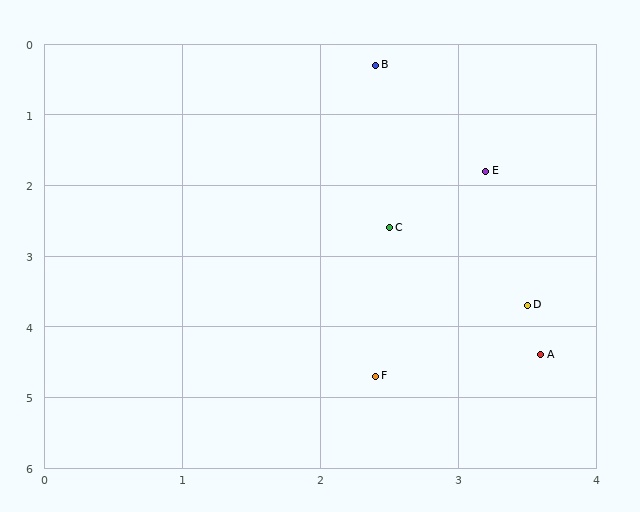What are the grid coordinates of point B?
Point B is at approximately (2.4, 0.3).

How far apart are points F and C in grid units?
Points F and C are about 2.1 grid units apart.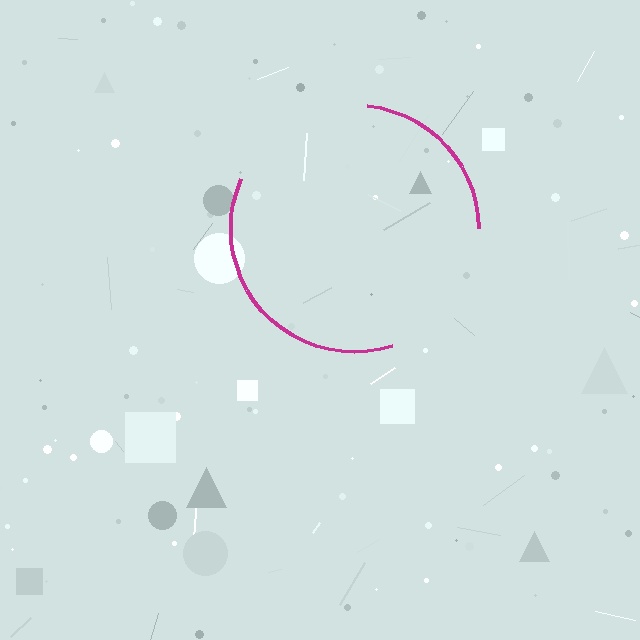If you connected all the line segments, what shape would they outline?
They would outline a circle.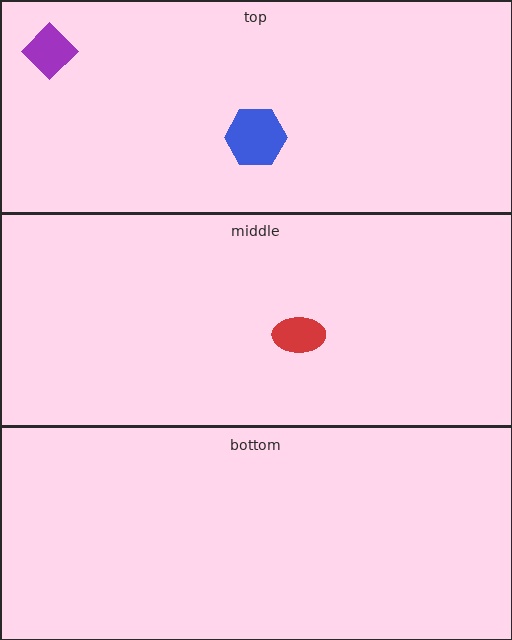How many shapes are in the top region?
2.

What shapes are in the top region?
The blue hexagon, the purple diamond.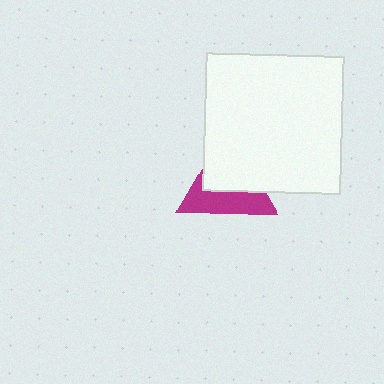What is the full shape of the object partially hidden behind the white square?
The partially hidden object is a magenta triangle.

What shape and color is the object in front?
The object in front is a white square.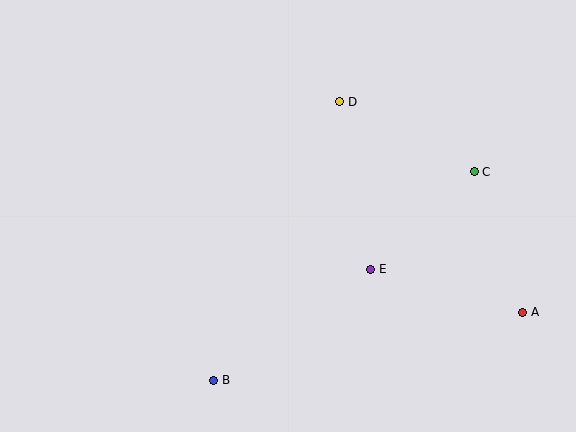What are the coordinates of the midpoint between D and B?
The midpoint between D and B is at (277, 241).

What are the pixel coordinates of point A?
Point A is at (523, 312).